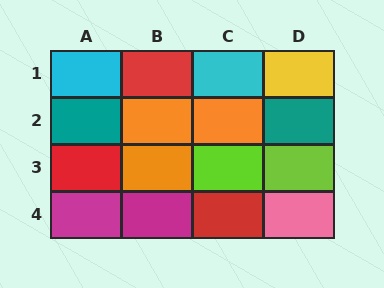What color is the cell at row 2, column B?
Orange.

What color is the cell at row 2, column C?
Orange.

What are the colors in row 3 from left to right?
Red, orange, lime, lime.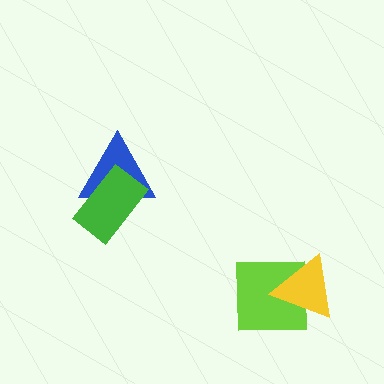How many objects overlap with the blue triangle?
1 object overlaps with the blue triangle.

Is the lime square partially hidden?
Yes, it is partially covered by another shape.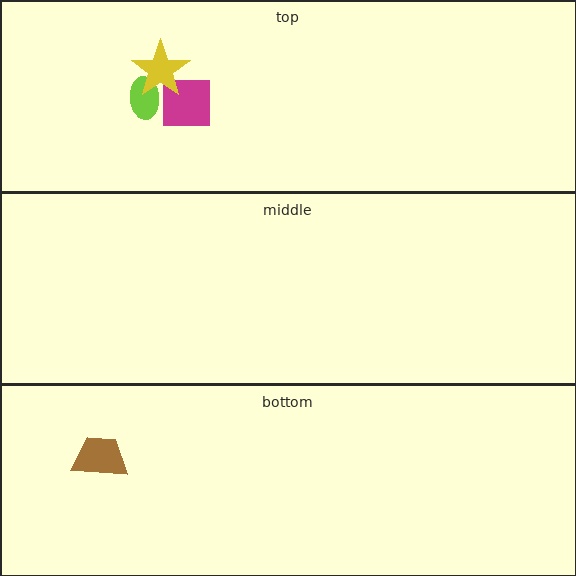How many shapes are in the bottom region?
1.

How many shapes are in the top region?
3.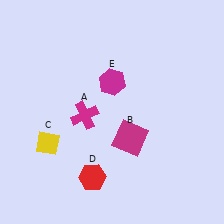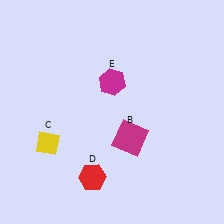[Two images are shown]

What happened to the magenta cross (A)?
The magenta cross (A) was removed in Image 2. It was in the bottom-left area of Image 1.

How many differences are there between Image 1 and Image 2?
There is 1 difference between the two images.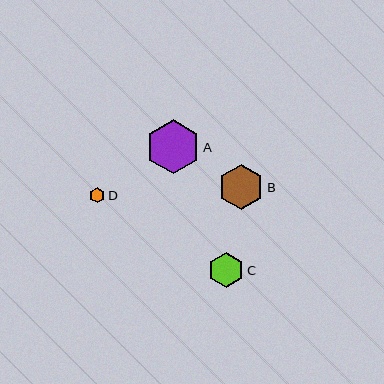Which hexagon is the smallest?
Hexagon D is the smallest with a size of approximately 15 pixels.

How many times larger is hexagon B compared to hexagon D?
Hexagon B is approximately 3.0 times the size of hexagon D.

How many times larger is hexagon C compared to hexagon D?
Hexagon C is approximately 2.3 times the size of hexagon D.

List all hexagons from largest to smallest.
From largest to smallest: A, B, C, D.